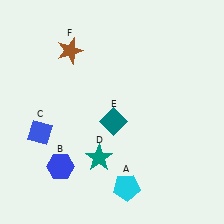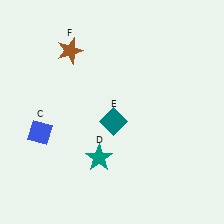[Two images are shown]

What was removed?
The blue hexagon (B), the cyan pentagon (A) were removed in Image 2.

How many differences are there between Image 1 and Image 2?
There are 2 differences between the two images.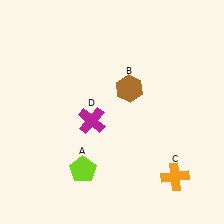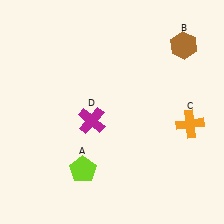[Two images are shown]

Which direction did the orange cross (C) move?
The orange cross (C) moved up.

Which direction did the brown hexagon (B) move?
The brown hexagon (B) moved right.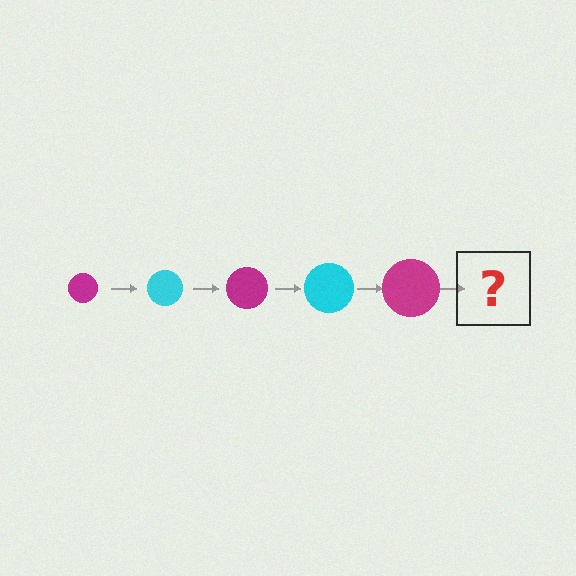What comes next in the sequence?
The next element should be a cyan circle, larger than the previous one.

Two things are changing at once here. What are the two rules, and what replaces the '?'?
The two rules are that the circle grows larger each step and the color cycles through magenta and cyan. The '?' should be a cyan circle, larger than the previous one.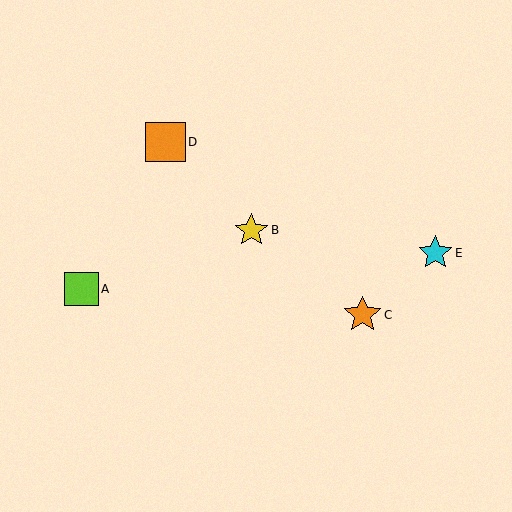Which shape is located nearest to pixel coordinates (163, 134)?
The orange square (labeled D) at (165, 142) is nearest to that location.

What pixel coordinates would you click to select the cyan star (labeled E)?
Click at (435, 253) to select the cyan star E.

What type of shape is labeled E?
Shape E is a cyan star.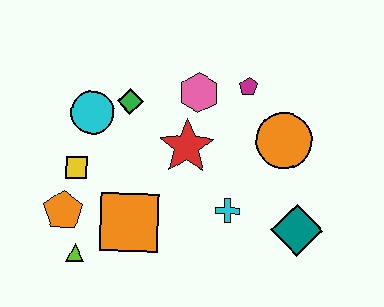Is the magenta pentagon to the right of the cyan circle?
Yes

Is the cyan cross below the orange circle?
Yes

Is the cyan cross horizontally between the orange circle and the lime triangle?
Yes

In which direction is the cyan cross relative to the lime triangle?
The cyan cross is to the right of the lime triangle.